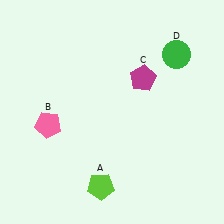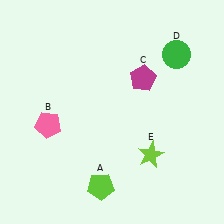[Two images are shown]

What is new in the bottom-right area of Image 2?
A lime star (E) was added in the bottom-right area of Image 2.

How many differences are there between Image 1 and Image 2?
There is 1 difference between the two images.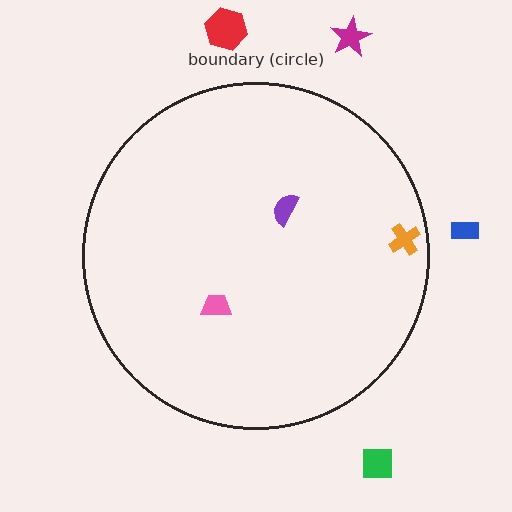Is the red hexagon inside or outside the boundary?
Outside.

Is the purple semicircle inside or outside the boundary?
Inside.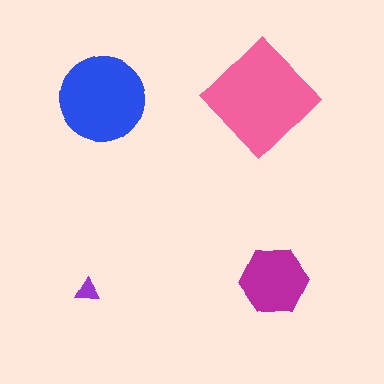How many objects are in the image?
There are 4 objects in the image.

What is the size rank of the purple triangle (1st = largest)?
4th.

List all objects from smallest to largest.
The purple triangle, the magenta hexagon, the blue circle, the pink diamond.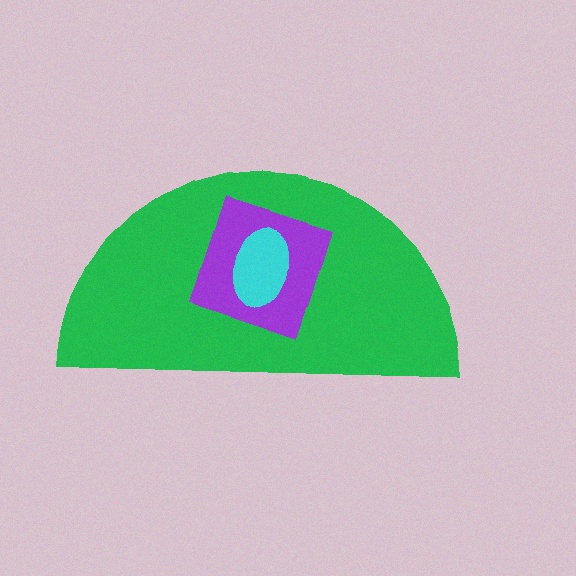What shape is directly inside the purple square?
The cyan ellipse.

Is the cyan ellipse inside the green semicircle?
Yes.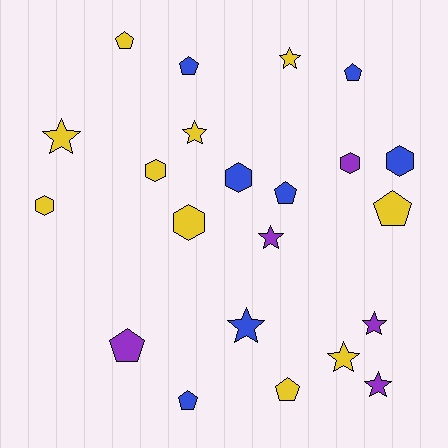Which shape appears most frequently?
Pentagon, with 8 objects.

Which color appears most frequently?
Yellow, with 10 objects.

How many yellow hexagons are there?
There are 3 yellow hexagons.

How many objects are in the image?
There are 22 objects.